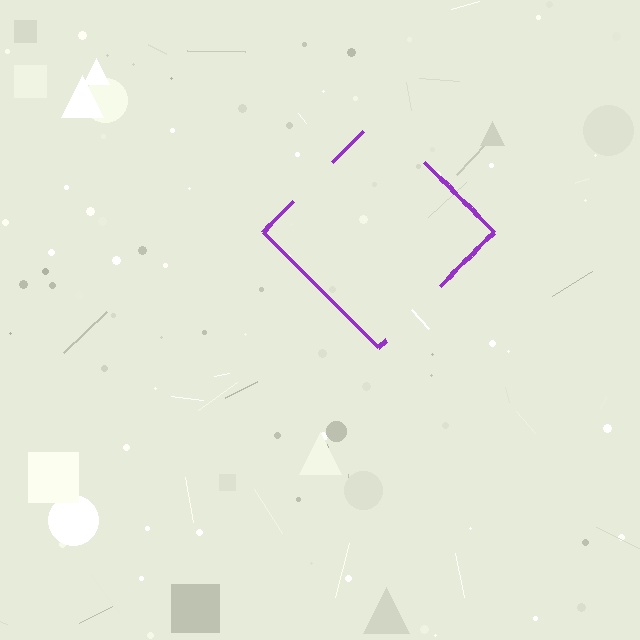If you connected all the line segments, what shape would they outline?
They would outline a diamond.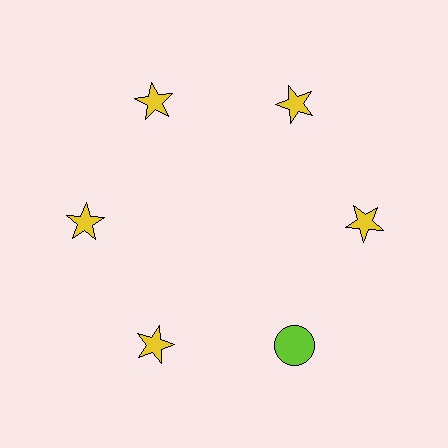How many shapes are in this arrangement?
There are 6 shapes arranged in a ring pattern.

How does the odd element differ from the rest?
It differs in both color (lime instead of yellow) and shape (circle instead of star).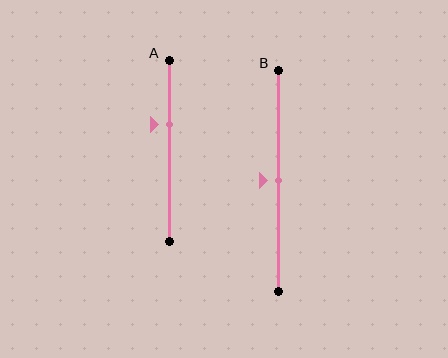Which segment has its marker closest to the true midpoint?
Segment B has its marker closest to the true midpoint.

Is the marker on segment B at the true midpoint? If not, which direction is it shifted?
Yes, the marker on segment B is at the true midpoint.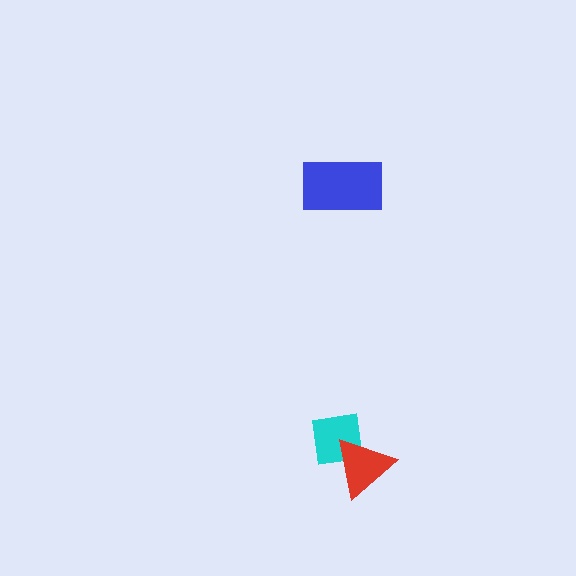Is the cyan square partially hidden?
Yes, it is partially covered by another shape.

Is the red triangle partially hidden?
No, no other shape covers it.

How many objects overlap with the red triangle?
1 object overlaps with the red triangle.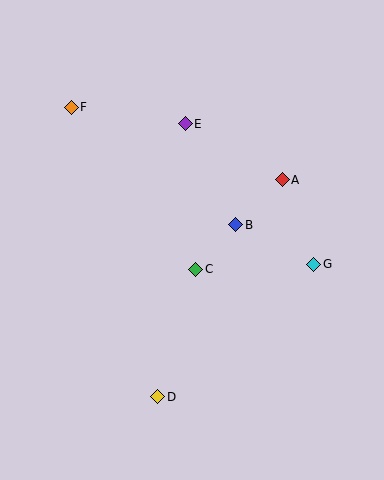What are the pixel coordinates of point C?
Point C is at (196, 269).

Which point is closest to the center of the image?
Point C at (196, 269) is closest to the center.